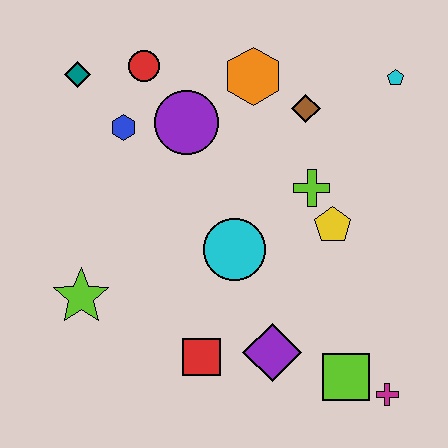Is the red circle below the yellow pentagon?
No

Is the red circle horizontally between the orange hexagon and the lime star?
Yes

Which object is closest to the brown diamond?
The orange hexagon is closest to the brown diamond.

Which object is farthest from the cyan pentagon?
The lime star is farthest from the cyan pentagon.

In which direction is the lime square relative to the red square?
The lime square is to the right of the red square.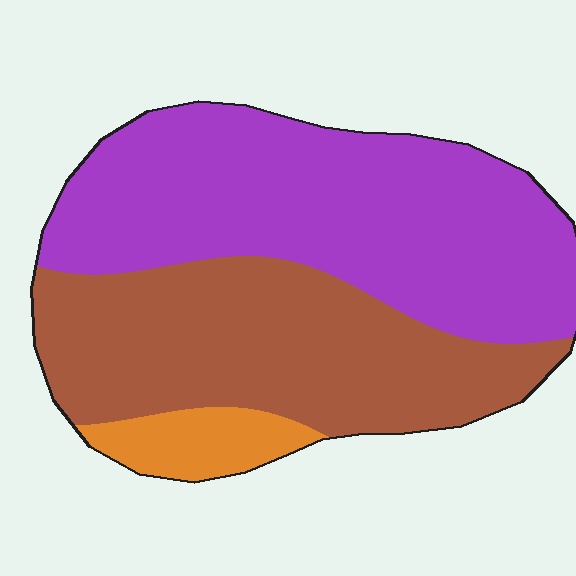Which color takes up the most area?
Purple, at roughly 50%.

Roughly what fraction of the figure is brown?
Brown takes up about two fifths (2/5) of the figure.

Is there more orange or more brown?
Brown.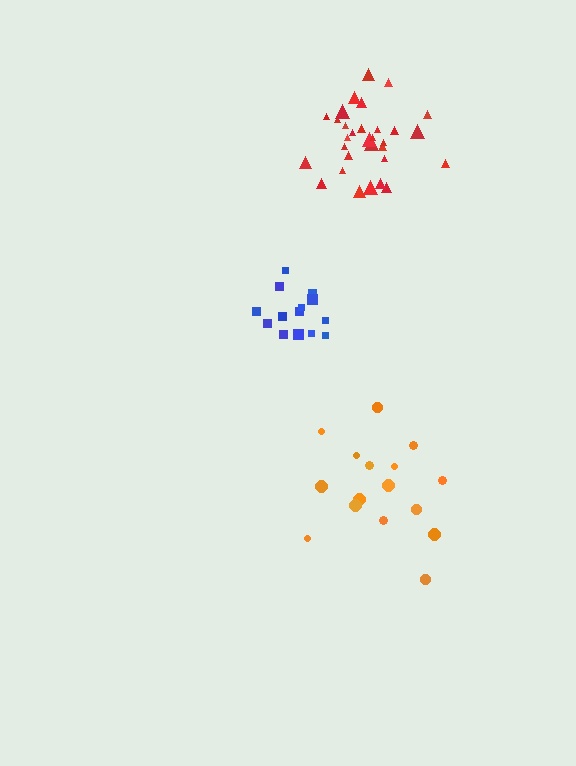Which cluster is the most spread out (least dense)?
Orange.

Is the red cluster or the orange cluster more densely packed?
Red.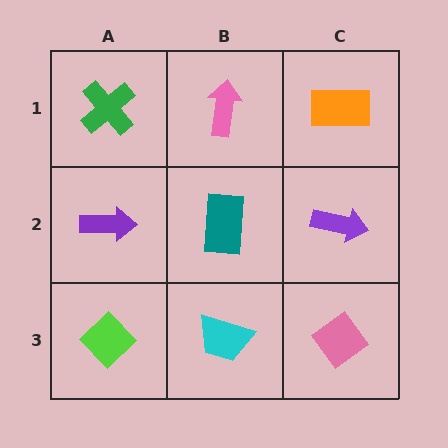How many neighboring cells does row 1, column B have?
3.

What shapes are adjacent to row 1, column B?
A teal rectangle (row 2, column B), a green cross (row 1, column A), an orange rectangle (row 1, column C).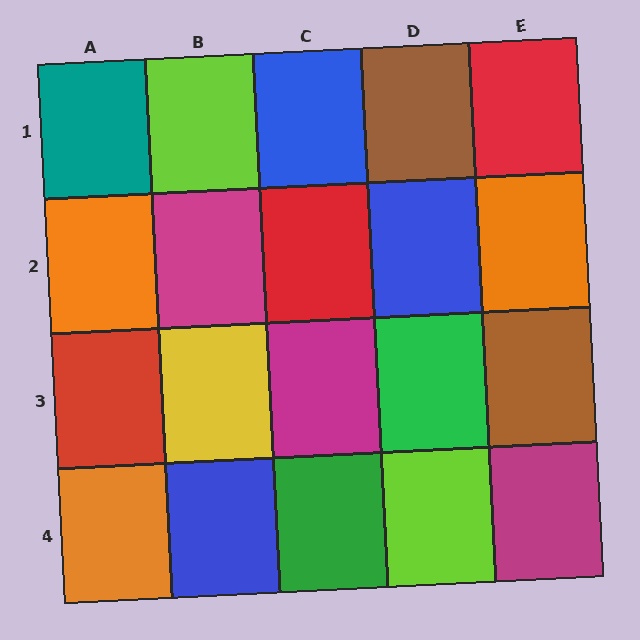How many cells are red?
3 cells are red.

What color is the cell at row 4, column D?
Lime.